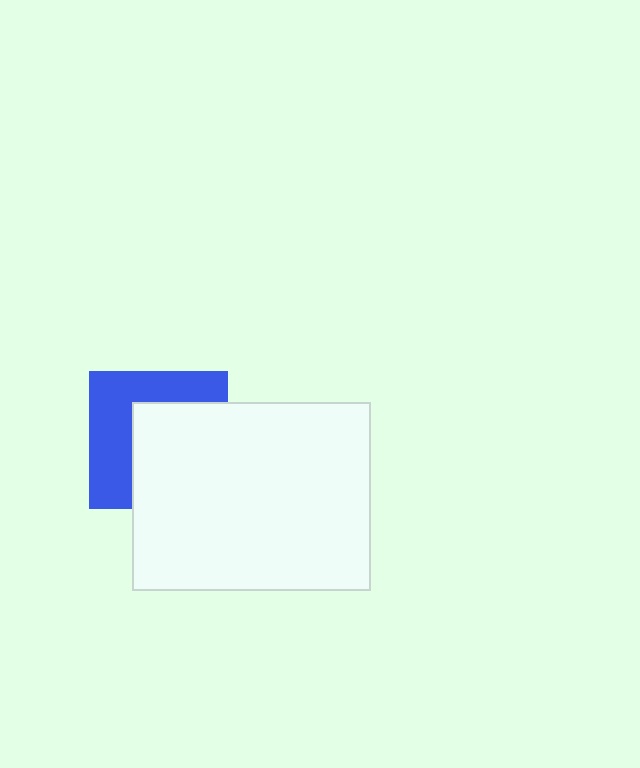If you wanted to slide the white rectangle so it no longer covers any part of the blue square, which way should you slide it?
Slide it toward the lower-right — that is the most direct way to separate the two shapes.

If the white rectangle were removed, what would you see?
You would see the complete blue square.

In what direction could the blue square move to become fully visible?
The blue square could move toward the upper-left. That would shift it out from behind the white rectangle entirely.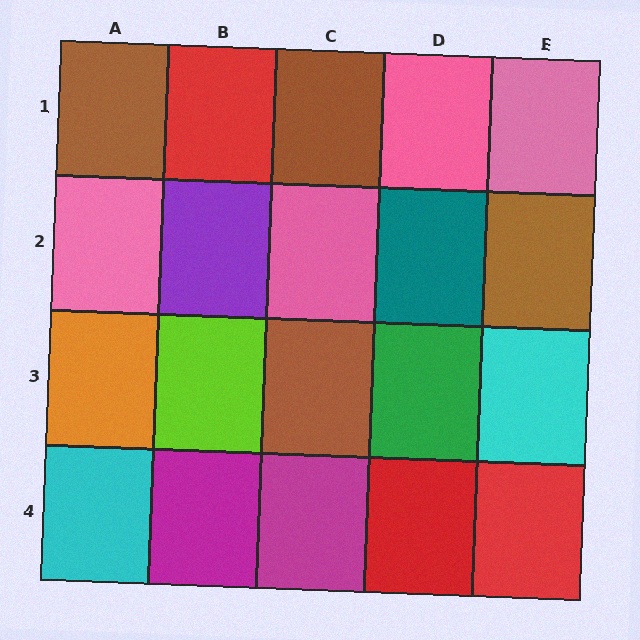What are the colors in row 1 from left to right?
Brown, red, brown, pink, pink.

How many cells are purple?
1 cell is purple.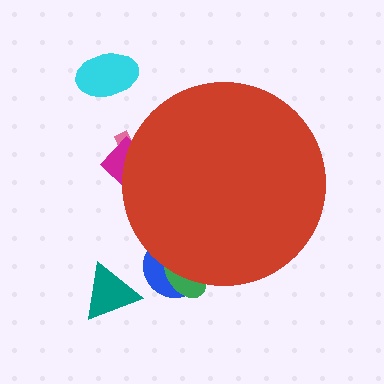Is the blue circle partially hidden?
Yes, the blue circle is partially hidden behind the red circle.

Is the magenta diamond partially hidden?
Yes, the magenta diamond is partially hidden behind the red circle.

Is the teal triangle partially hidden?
No, the teal triangle is fully visible.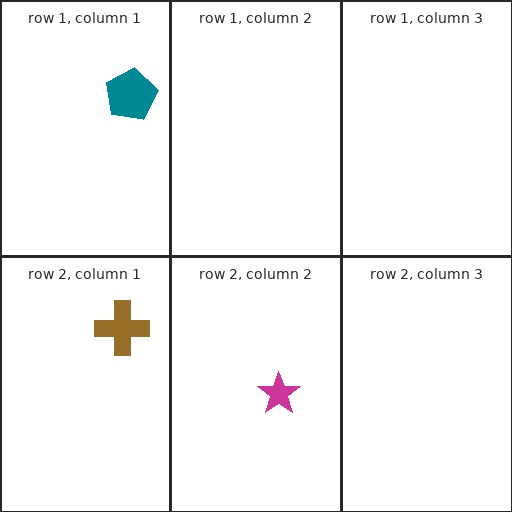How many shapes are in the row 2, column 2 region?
1.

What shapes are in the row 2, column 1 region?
The brown cross.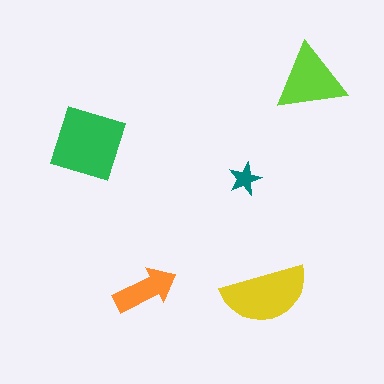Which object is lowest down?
The yellow semicircle is bottommost.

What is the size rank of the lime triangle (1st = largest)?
3rd.